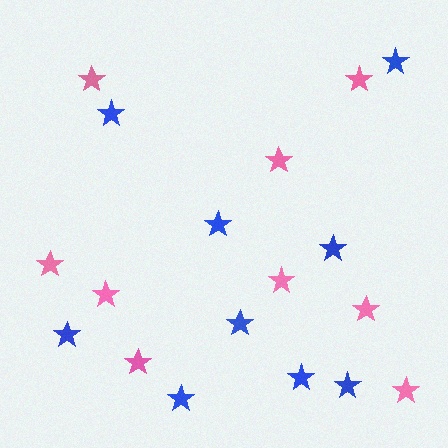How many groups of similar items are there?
There are 2 groups: one group of pink stars (9) and one group of blue stars (9).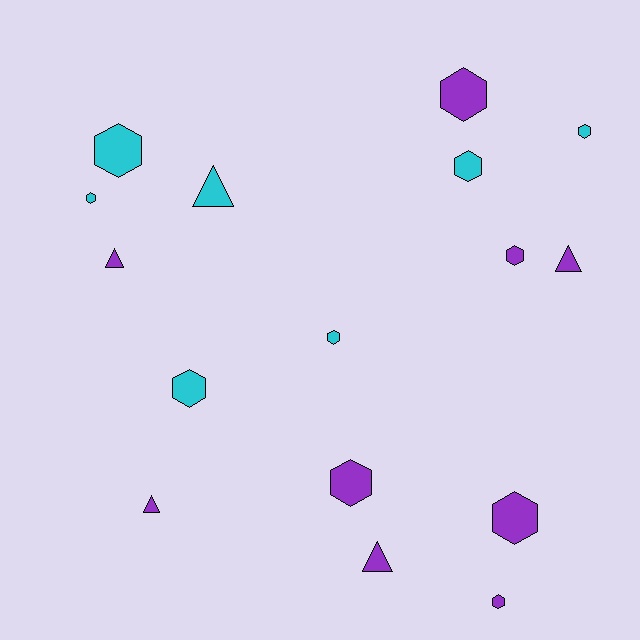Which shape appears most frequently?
Hexagon, with 11 objects.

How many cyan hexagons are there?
There are 6 cyan hexagons.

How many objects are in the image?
There are 16 objects.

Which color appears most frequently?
Purple, with 9 objects.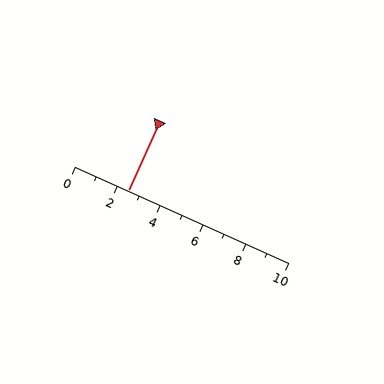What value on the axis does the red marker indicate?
The marker indicates approximately 2.5.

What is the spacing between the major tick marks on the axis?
The major ticks are spaced 2 apart.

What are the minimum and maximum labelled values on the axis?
The axis runs from 0 to 10.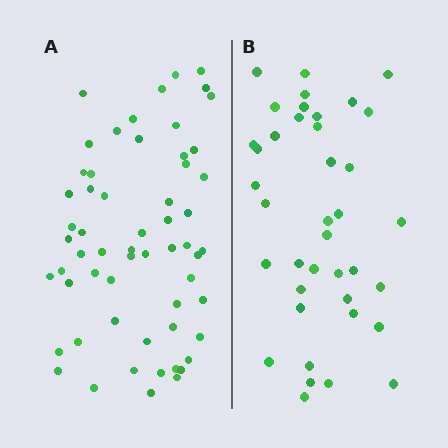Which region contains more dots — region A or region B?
Region A (the left region) has more dots.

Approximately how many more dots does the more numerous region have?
Region A has approximately 20 more dots than region B.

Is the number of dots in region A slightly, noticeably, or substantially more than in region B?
Region A has substantially more. The ratio is roughly 1.5 to 1.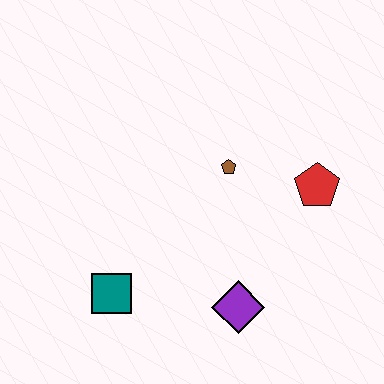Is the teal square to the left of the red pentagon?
Yes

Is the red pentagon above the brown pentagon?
No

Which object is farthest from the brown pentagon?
The teal square is farthest from the brown pentagon.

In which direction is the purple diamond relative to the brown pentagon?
The purple diamond is below the brown pentagon.